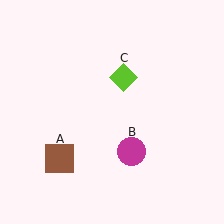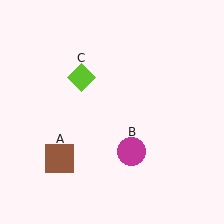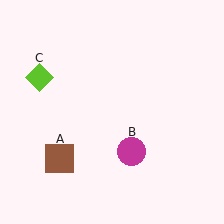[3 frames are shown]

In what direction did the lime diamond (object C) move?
The lime diamond (object C) moved left.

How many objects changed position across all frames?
1 object changed position: lime diamond (object C).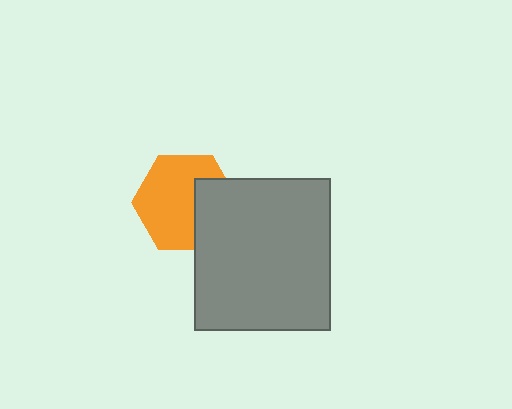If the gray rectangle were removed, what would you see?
You would see the complete orange hexagon.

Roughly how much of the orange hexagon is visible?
Most of it is visible (roughly 67%).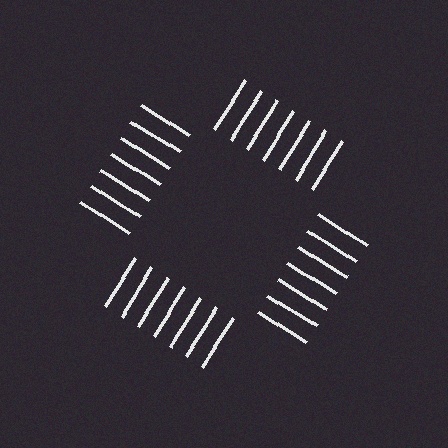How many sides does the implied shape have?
4 sides — the line-ends trace a square.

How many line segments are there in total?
28 — 7 along each of the 4 edges.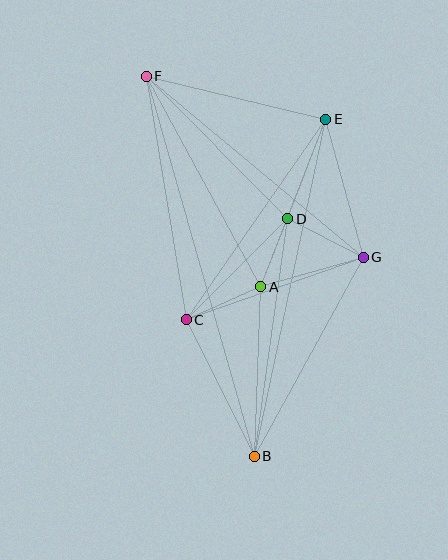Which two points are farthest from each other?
Points B and F are farthest from each other.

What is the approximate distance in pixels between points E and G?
The distance between E and G is approximately 143 pixels.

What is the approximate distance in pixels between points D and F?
The distance between D and F is approximately 201 pixels.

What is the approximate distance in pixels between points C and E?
The distance between C and E is approximately 244 pixels.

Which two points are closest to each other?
Points A and D are closest to each other.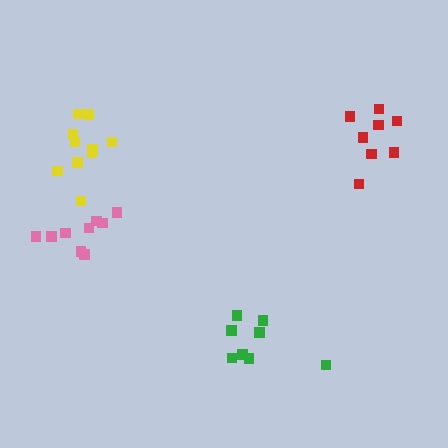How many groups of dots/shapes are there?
There are 4 groups.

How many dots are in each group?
Group 1: 8 dots, Group 2: 9 dots, Group 3: 10 dots, Group 4: 8 dots (35 total).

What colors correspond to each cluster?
The clusters are colored: green, pink, yellow, red.